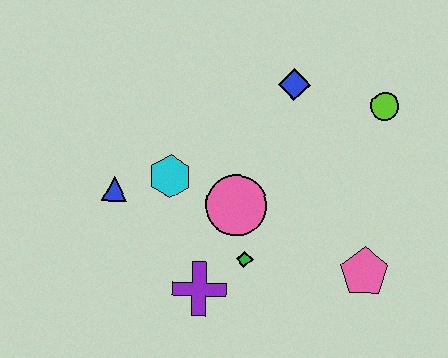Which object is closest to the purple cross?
The green diamond is closest to the purple cross.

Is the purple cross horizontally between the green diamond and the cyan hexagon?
Yes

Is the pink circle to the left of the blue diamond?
Yes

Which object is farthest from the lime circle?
The blue triangle is farthest from the lime circle.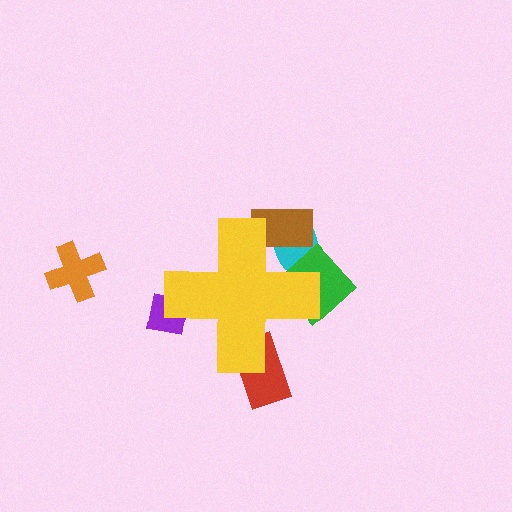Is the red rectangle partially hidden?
Yes, the red rectangle is partially hidden behind the yellow cross.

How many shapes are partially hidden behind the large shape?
5 shapes are partially hidden.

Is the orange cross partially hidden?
No, the orange cross is fully visible.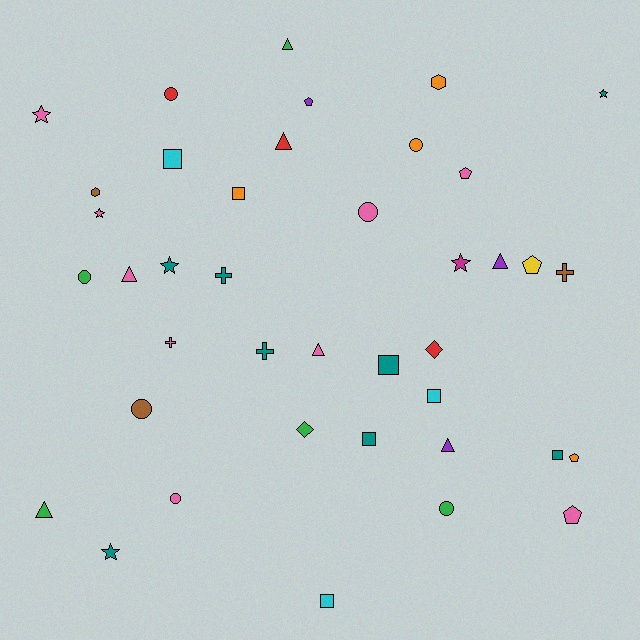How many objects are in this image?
There are 40 objects.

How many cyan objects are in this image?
There are 3 cyan objects.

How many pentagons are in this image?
There are 5 pentagons.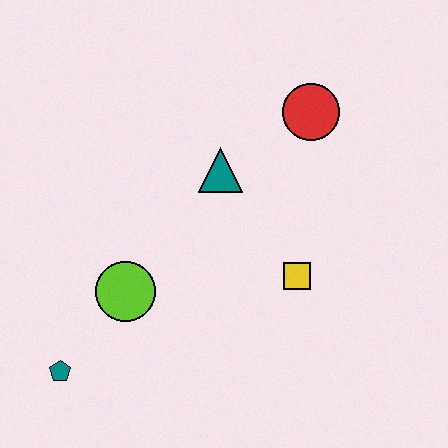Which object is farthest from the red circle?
The teal pentagon is farthest from the red circle.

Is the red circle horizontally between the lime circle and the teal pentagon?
No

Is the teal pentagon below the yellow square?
Yes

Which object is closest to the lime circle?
The teal pentagon is closest to the lime circle.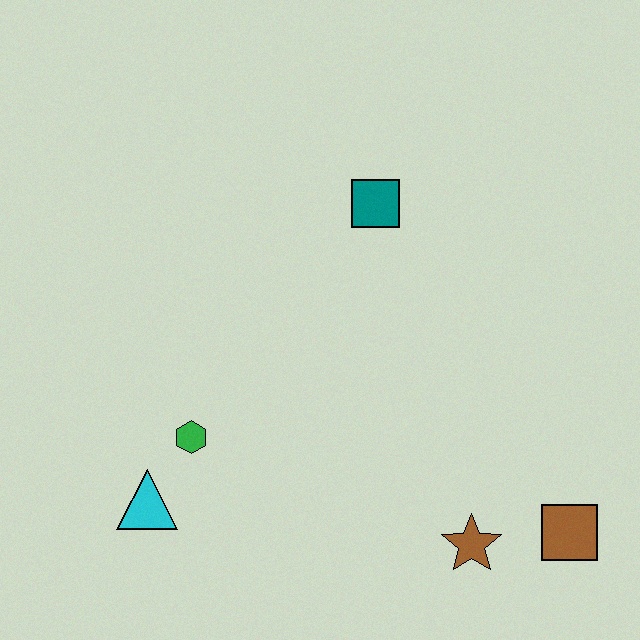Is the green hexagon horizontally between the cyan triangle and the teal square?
Yes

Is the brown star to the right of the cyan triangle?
Yes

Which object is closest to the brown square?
The brown star is closest to the brown square.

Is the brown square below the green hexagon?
Yes